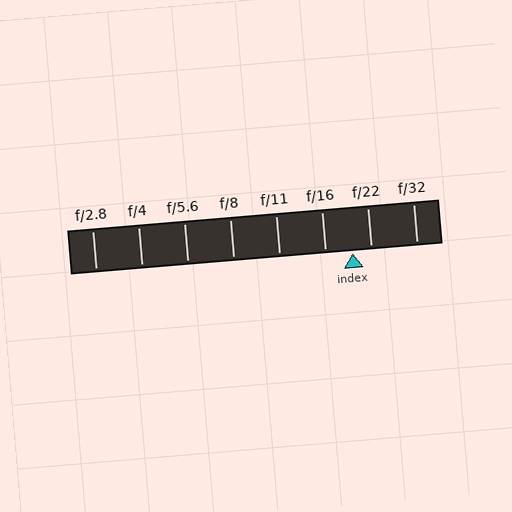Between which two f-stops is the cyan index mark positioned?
The index mark is between f/16 and f/22.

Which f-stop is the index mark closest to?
The index mark is closest to f/22.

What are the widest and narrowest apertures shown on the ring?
The widest aperture shown is f/2.8 and the narrowest is f/32.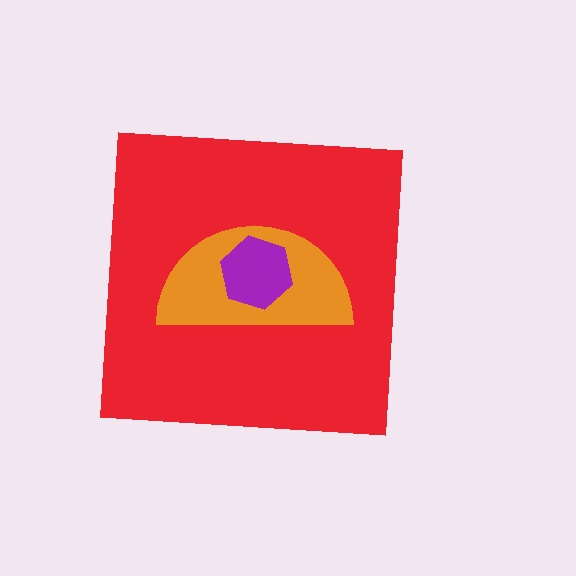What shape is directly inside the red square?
The orange semicircle.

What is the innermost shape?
The purple hexagon.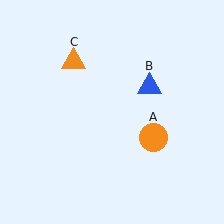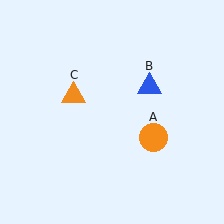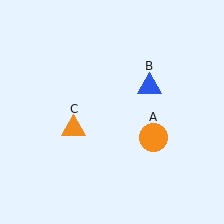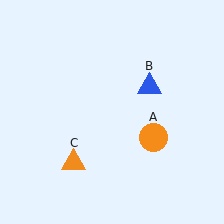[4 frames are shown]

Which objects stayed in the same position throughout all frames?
Orange circle (object A) and blue triangle (object B) remained stationary.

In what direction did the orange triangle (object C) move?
The orange triangle (object C) moved down.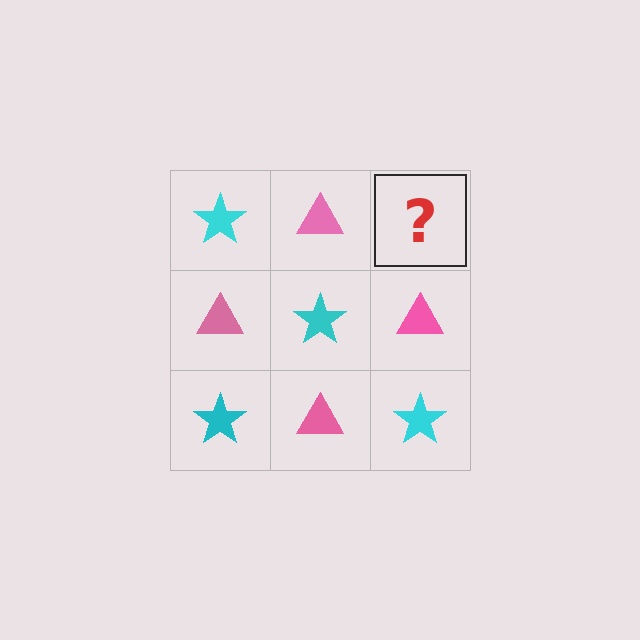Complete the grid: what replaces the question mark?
The question mark should be replaced with a cyan star.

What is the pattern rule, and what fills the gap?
The rule is that it alternates cyan star and pink triangle in a checkerboard pattern. The gap should be filled with a cyan star.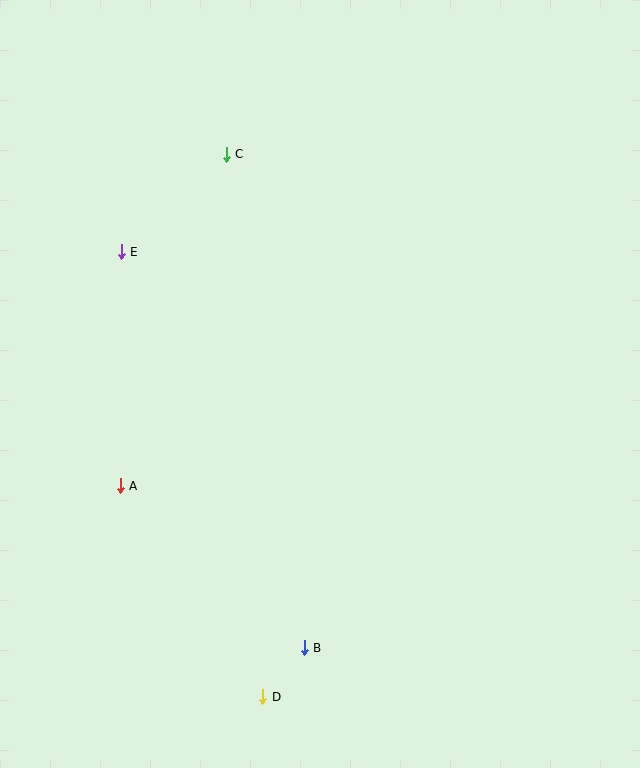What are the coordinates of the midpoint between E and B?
The midpoint between E and B is at (213, 450).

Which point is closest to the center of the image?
Point A at (120, 486) is closest to the center.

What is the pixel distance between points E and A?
The distance between E and A is 234 pixels.